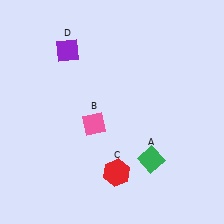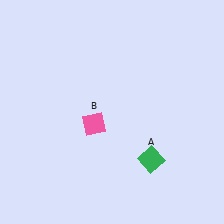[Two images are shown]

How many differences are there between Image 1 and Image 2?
There are 2 differences between the two images.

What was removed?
The red hexagon (C), the purple diamond (D) were removed in Image 2.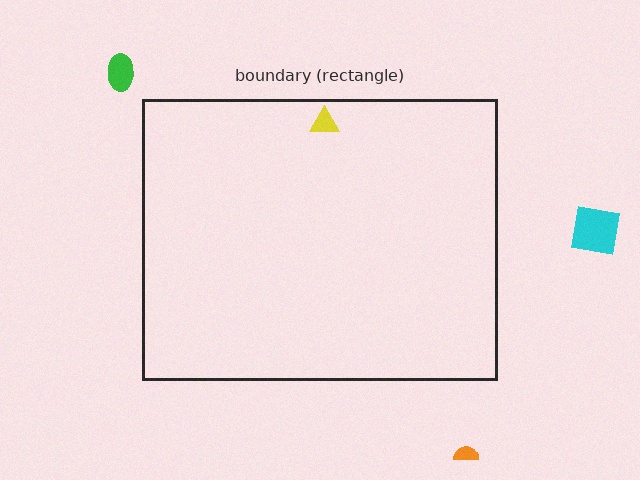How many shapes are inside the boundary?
1 inside, 3 outside.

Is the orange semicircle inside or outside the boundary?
Outside.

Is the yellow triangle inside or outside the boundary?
Inside.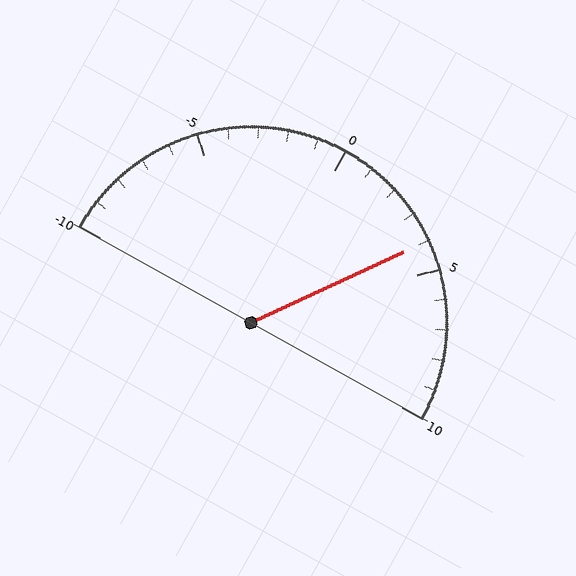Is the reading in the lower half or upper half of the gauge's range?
The reading is in the upper half of the range (-10 to 10).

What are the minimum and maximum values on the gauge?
The gauge ranges from -10 to 10.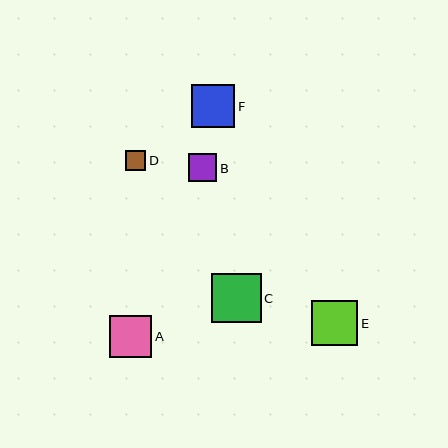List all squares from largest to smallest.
From largest to smallest: C, E, F, A, B, D.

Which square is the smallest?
Square D is the smallest with a size of approximately 20 pixels.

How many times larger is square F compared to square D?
Square F is approximately 2.1 times the size of square D.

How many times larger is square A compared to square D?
Square A is approximately 2.1 times the size of square D.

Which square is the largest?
Square C is the largest with a size of approximately 49 pixels.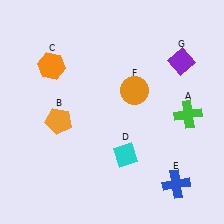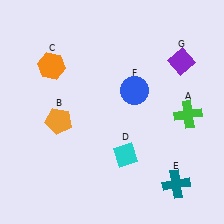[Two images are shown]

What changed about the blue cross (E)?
In Image 1, E is blue. In Image 2, it changed to teal.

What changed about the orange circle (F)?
In Image 1, F is orange. In Image 2, it changed to blue.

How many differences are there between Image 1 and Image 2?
There are 2 differences between the two images.